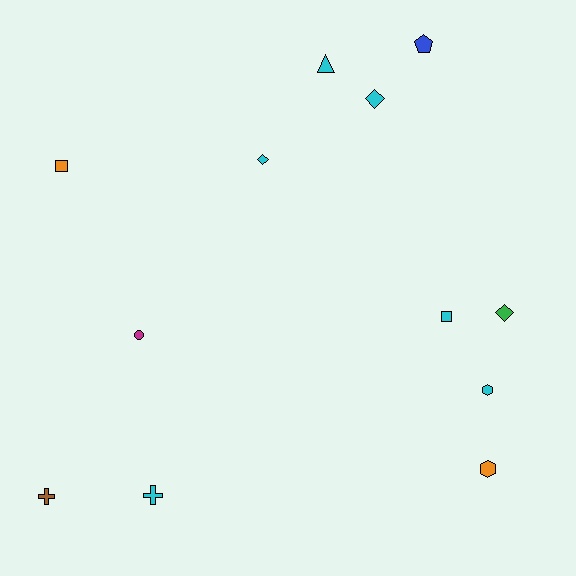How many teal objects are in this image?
There are no teal objects.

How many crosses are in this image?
There are 2 crosses.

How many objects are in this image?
There are 12 objects.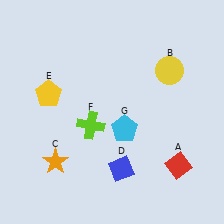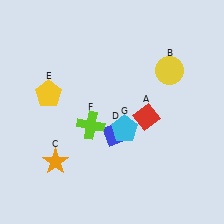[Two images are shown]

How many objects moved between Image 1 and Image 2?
2 objects moved between the two images.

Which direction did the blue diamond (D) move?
The blue diamond (D) moved up.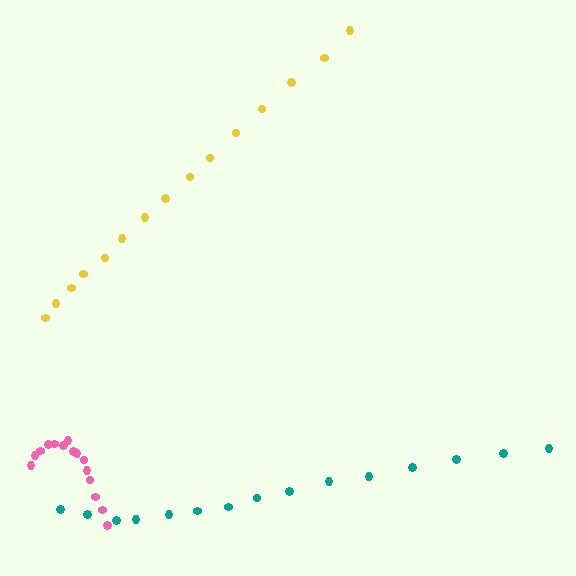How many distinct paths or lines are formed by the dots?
There are 3 distinct paths.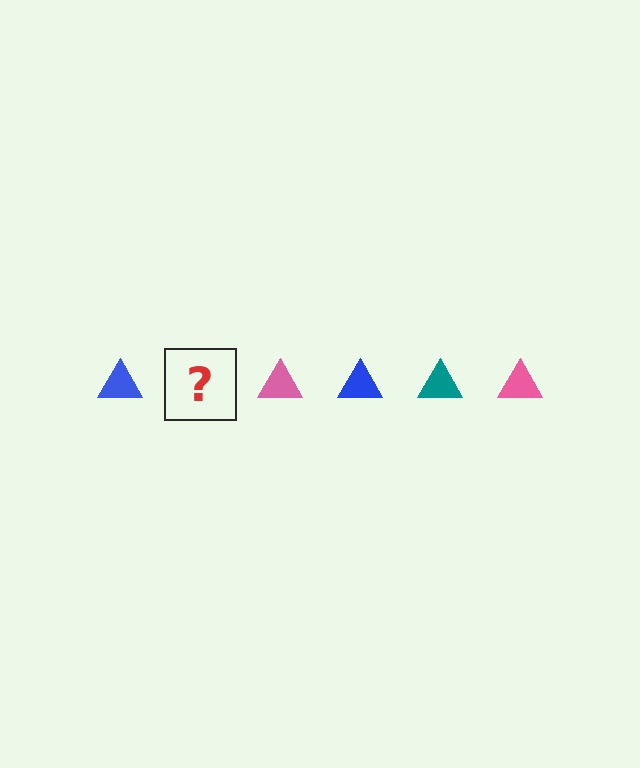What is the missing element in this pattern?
The missing element is a teal triangle.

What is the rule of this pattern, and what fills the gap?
The rule is that the pattern cycles through blue, teal, pink triangles. The gap should be filled with a teal triangle.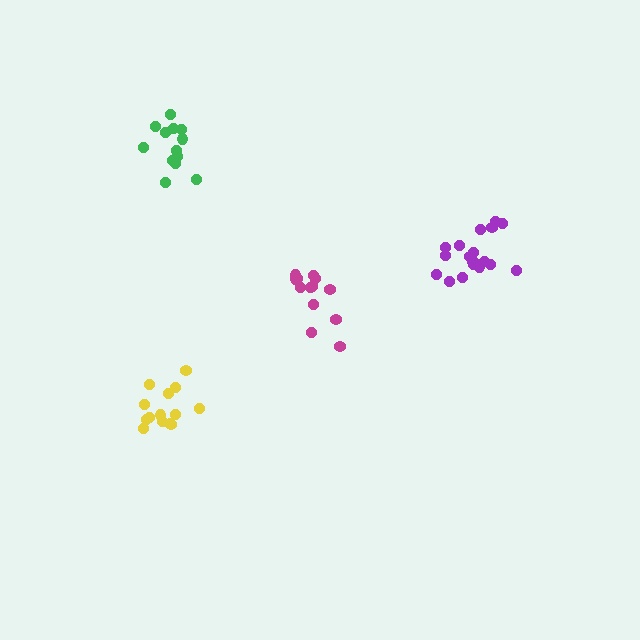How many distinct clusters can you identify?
There are 4 distinct clusters.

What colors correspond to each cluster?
The clusters are colored: purple, green, yellow, magenta.